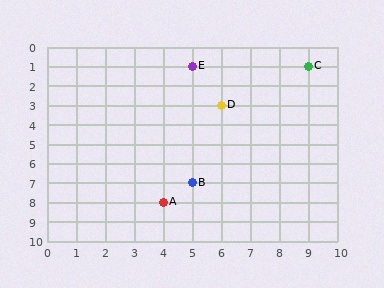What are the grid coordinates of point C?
Point C is at grid coordinates (9, 1).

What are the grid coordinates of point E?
Point E is at grid coordinates (5, 1).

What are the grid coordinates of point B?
Point B is at grid coordinates (5, 7).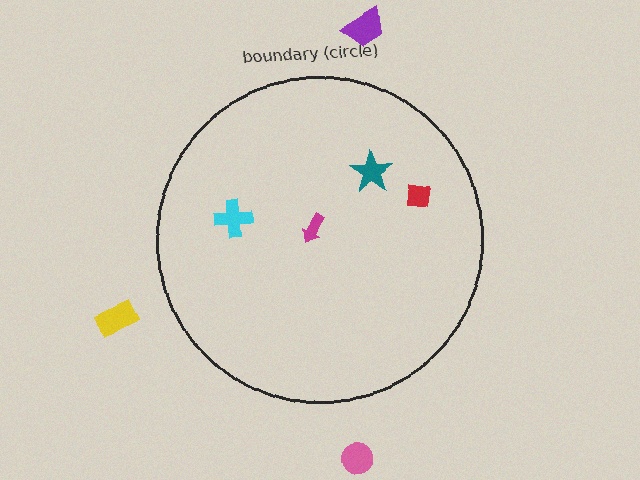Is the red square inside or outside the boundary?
Inside.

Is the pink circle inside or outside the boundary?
Outside.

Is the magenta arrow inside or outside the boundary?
Inside.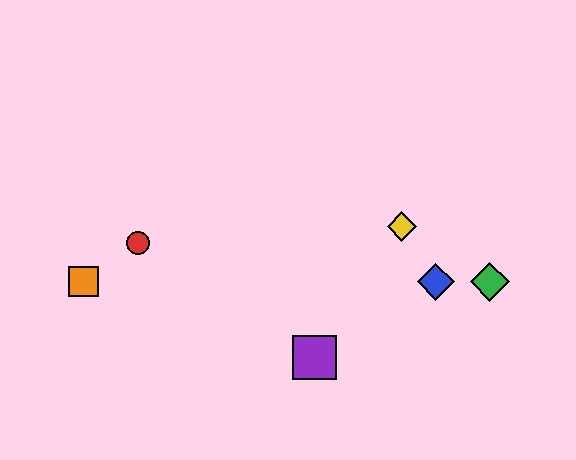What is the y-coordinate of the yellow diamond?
The yellow diamond is at y≈226.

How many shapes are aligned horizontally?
3 shapes (the blue diamond, the green diamond, the orange square) are aligned horizontally.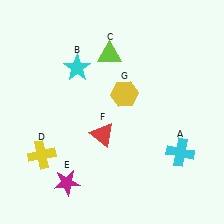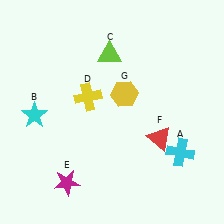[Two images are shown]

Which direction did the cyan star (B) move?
The cyan star (B) moved down.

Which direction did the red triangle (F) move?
The red triangle (F) moved right.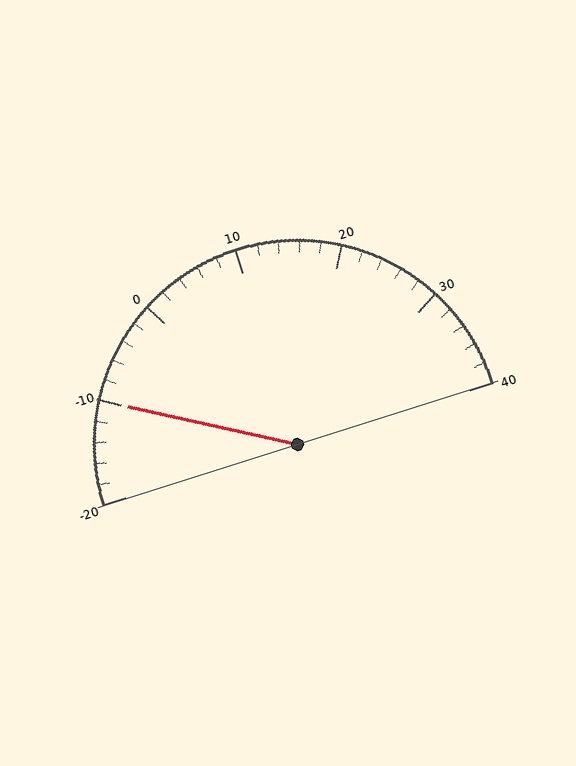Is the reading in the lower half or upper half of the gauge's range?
The reading is in the lower half of the range (-20 to 40).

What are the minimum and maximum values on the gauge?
The gauge ranges from -20 to 40.